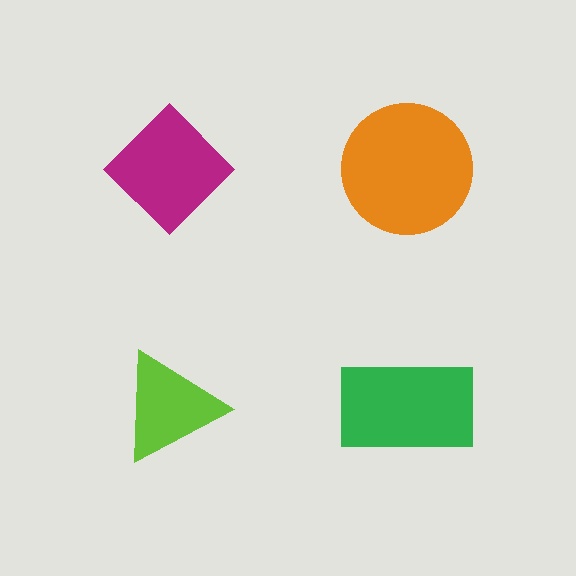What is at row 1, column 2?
An orange circle.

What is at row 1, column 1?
A magenta diamond.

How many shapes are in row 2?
2 shapes.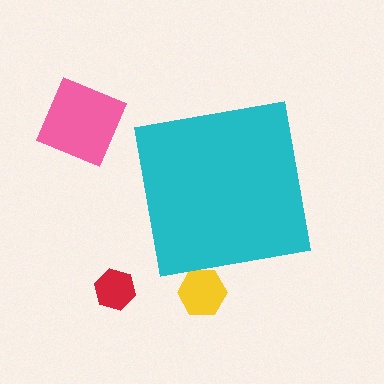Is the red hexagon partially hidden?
No, the red hexagon is fully visible.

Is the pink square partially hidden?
No, the pink square is fully visible.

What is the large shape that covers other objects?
A cyan square.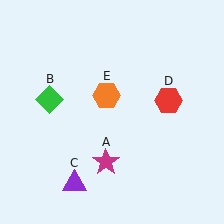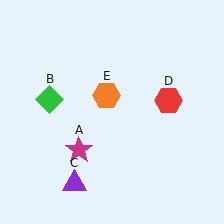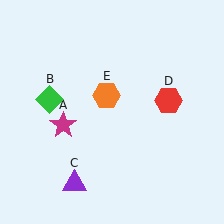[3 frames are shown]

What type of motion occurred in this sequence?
The magenta star (object A) rotated clockwise around the center of the scene.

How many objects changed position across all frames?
1 object changed position: magenta star (object A).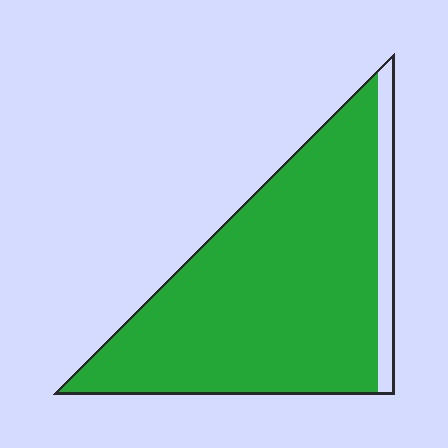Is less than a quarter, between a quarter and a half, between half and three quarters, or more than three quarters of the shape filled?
More than three quarters.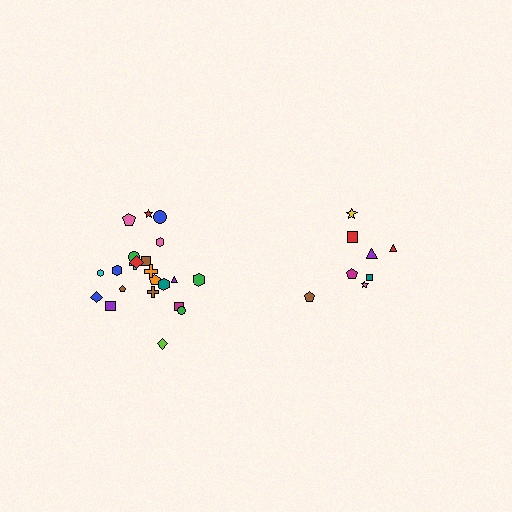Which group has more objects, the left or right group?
The left group.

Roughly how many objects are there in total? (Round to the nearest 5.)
Roughly 30 objects in total.